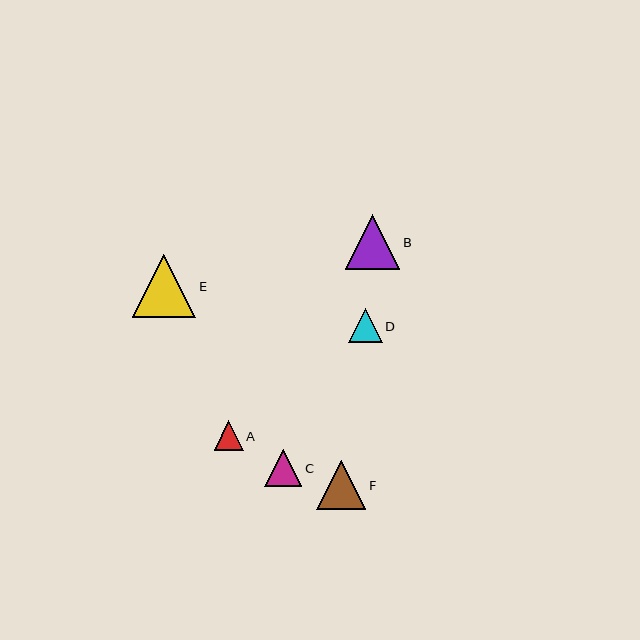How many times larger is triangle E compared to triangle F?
Triangle E is approximately 1.3 times the size of triangle F.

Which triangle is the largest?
Triangle E is the largest with a size of approximately 63 pixels.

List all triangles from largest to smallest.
From largest to smallest: E, B, F, C, D, A.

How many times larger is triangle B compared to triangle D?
Triangle B is approximately 1.6 times the size of triangle D.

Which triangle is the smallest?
Triangle A is the smallest with a size of approximately 29 pixels.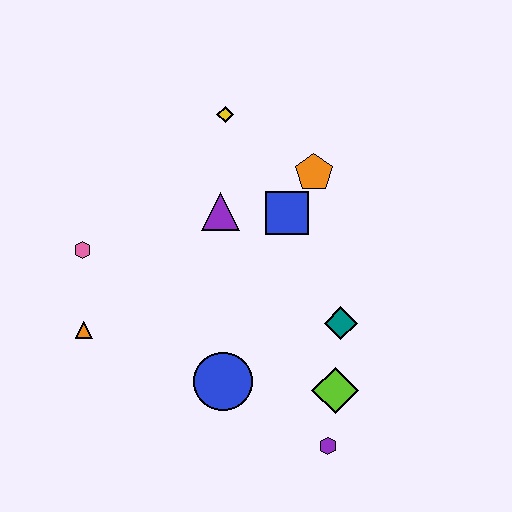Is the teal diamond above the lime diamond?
Yes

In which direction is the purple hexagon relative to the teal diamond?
The purple hexagon is below the teal diamond.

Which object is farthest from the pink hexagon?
The purple hexagon is farthest from the pink hexagon.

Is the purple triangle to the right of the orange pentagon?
No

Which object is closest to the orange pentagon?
The blue square is closest to the orange pentagon.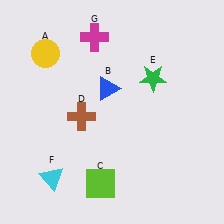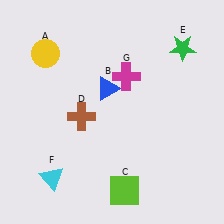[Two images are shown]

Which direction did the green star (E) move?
The green star (E) moved up.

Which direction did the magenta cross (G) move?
The magenta cross (G) moved down.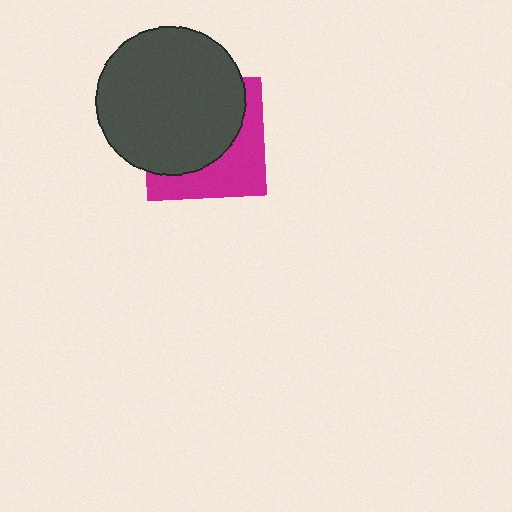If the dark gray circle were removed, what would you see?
You would see the complete magenta square.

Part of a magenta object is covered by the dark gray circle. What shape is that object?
It is a square.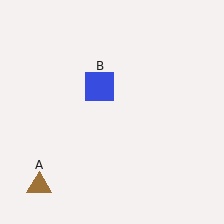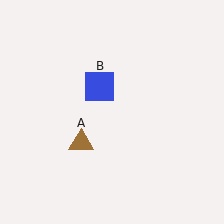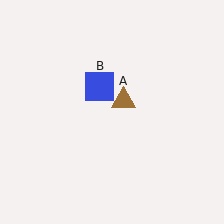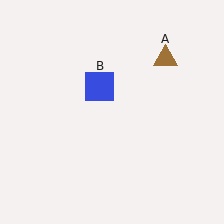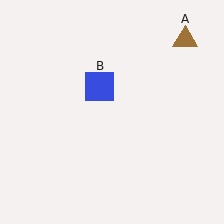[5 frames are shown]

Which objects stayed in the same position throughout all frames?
Blue square (object B) remained stationary.